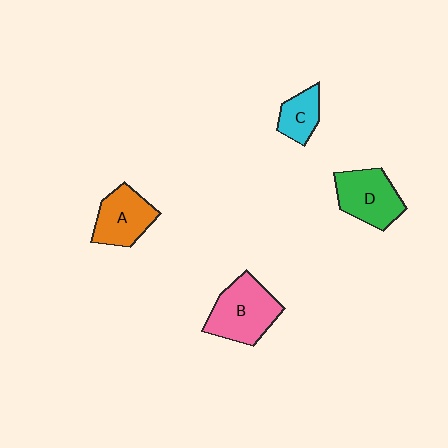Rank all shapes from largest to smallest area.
From largest to smallest: B (pink), D (green), A (orange), C (cyan).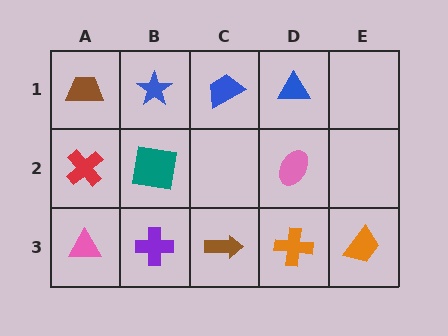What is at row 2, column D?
A pink ellipse.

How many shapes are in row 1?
4 shapes.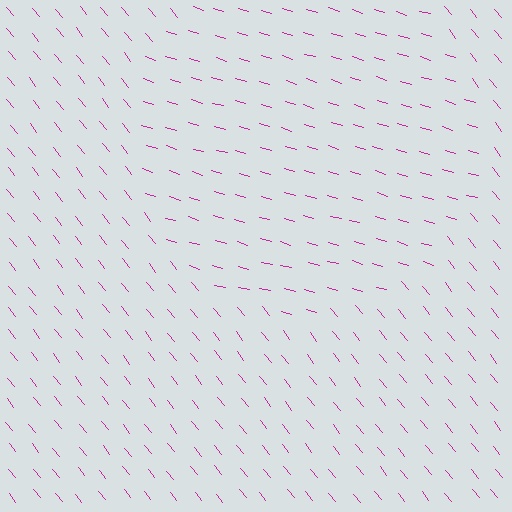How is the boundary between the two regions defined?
The boundary is defined purely by a change in line orientation (approximately 34 degrees difference). All lines are the same color and thickness.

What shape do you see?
I see a circle.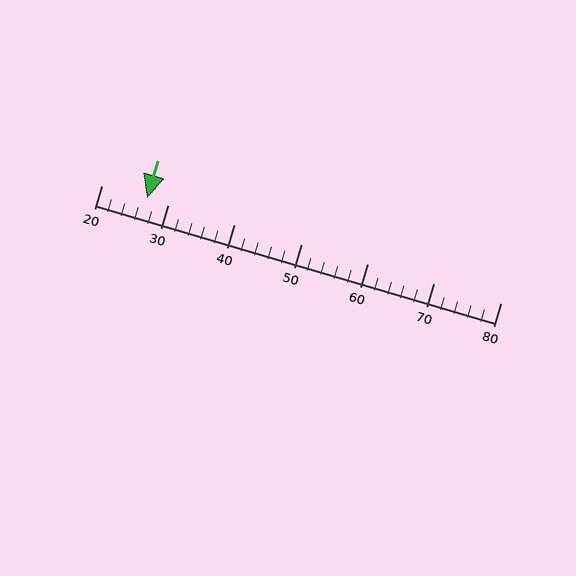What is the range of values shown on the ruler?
The ruler shows values from 20 to 80.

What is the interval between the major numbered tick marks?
The major tick marks are spaced 10 units apart.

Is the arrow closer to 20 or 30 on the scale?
The arrow is closer to 30.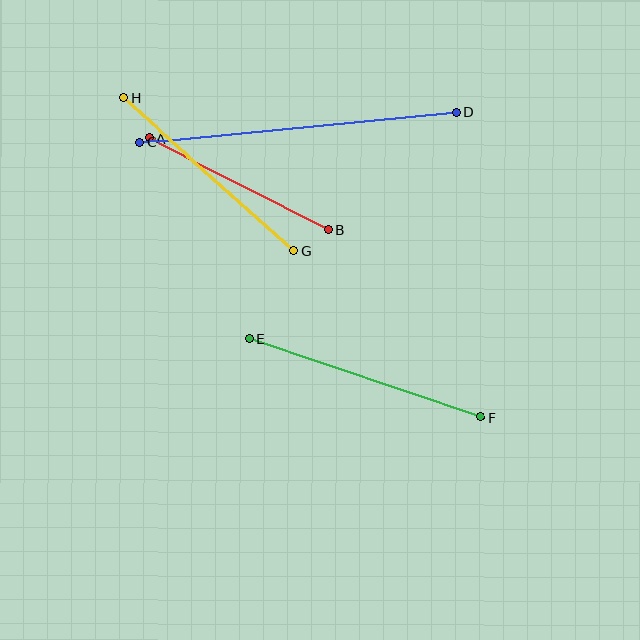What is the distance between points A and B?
The distance is approximately 202 pixels.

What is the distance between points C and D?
The distance is approximately 318 pixels.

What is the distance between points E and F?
The distance is approximately 245 pixels.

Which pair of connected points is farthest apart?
Points C and D are farthest apart.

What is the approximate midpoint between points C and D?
The midpoint is at approximately (297, 128) pixels.